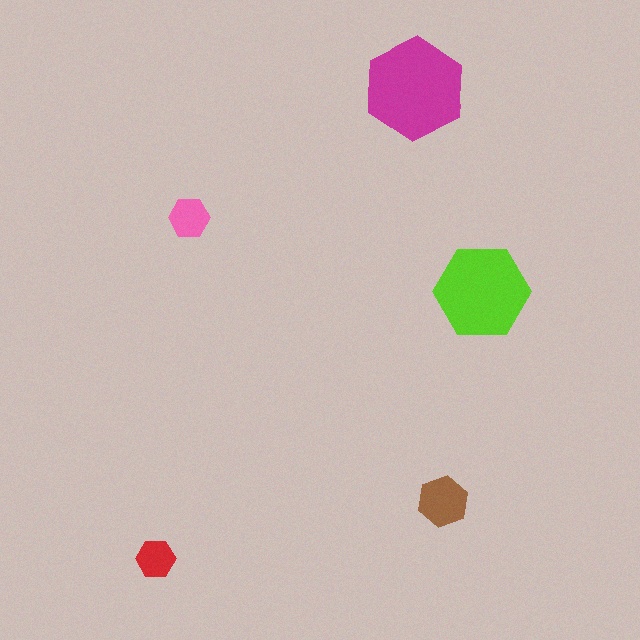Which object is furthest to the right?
The lime hexagon is rightmost.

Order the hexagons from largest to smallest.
the magenta one, the lime one, the brown one, the pink one, the red one.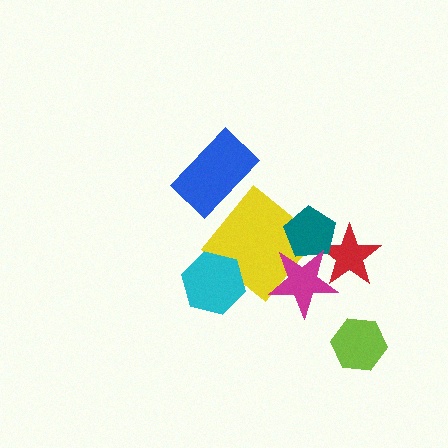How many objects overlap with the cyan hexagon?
1 object overlaps with the cyan hexagon.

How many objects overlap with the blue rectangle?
0 objects overlap with the blue rectangle.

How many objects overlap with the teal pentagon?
3 objects overlap with the teal pentagon.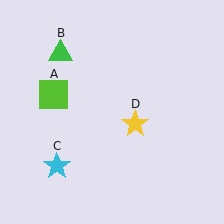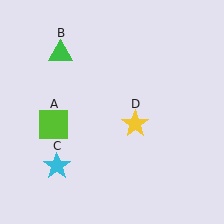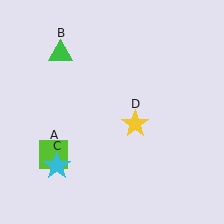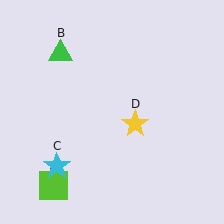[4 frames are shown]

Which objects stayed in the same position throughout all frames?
Green triangle (object B) and cyan star (object C) and yellow star (object D) remained stationary.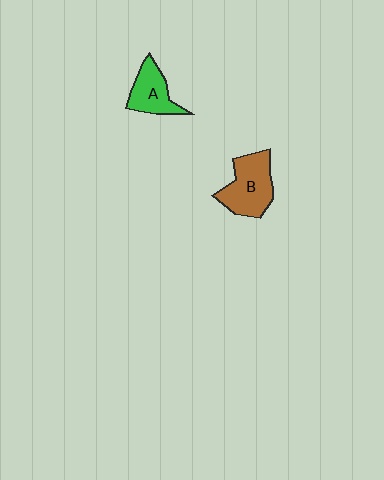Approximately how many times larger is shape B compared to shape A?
Approximately 1.4 times.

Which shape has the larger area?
Shape B (brown).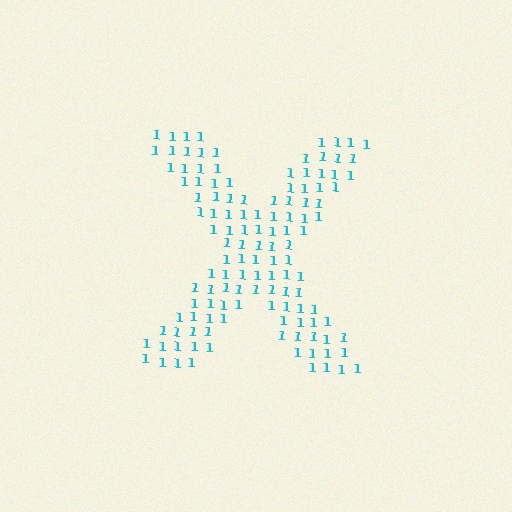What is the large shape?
The large shape is the letter X.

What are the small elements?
The small elements are digit 1's.